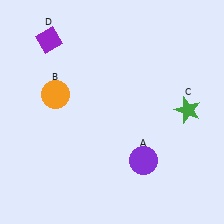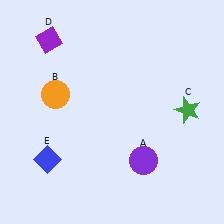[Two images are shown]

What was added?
A blue diamond (E) was added in Image 2.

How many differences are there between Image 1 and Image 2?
There is 1 difference between the two images.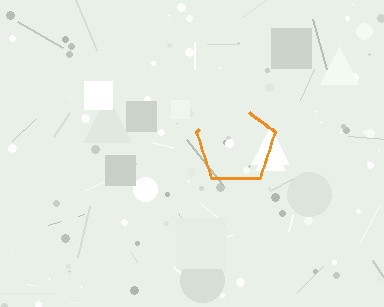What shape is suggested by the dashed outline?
The dashed outline suggests a pentagon.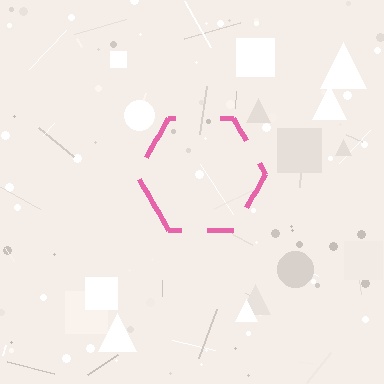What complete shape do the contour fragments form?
The contour fragments form a hexagon.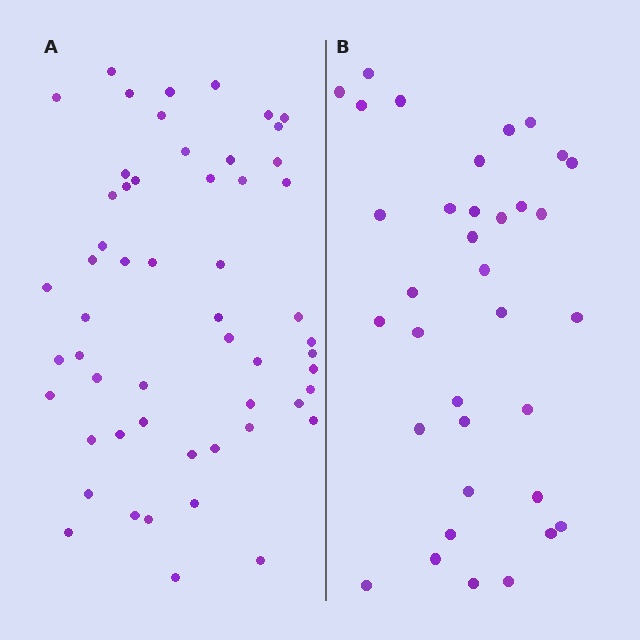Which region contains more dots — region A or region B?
Region A (the left region) has more dots.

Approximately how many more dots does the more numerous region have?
Region A has approximately 20 more dots than region B.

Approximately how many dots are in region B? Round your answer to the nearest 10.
About 40 dots. (The exact count is 35, which rounds to 40.)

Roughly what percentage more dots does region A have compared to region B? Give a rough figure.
About 55% more.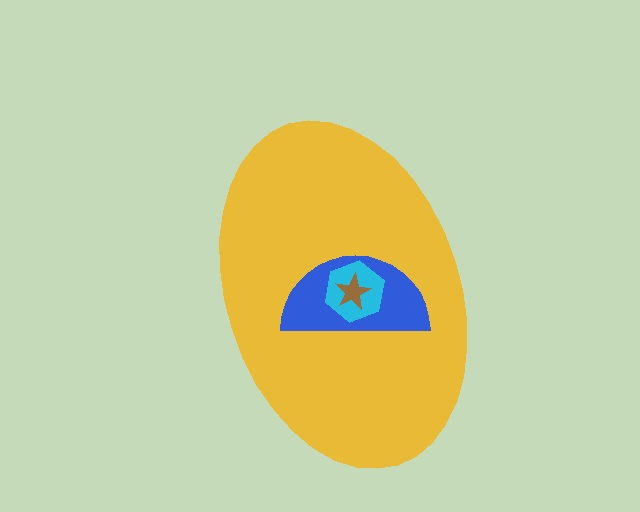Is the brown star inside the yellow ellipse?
Yes.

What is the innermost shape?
The brown star.